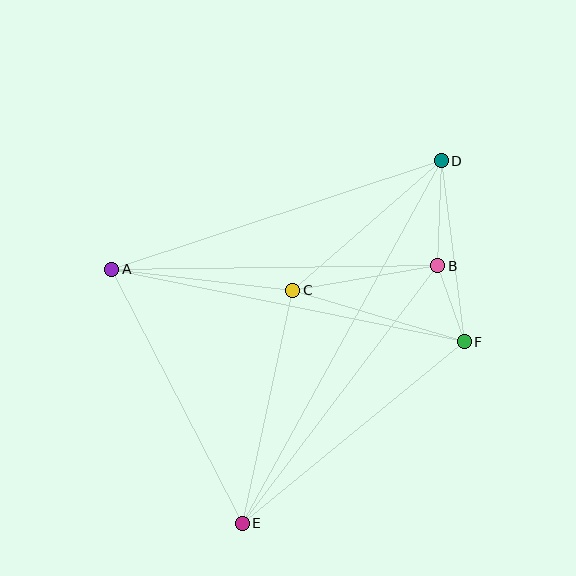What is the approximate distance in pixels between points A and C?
The distance between A and C is approximately 182 pixels.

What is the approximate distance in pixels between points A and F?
The distance between A and F is approximately 360 pixels.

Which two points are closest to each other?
Points B and F are closest to each other.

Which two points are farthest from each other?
Points D and E are farthest from each other.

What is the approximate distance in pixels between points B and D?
The distance between B and D is approximately 105 pixels.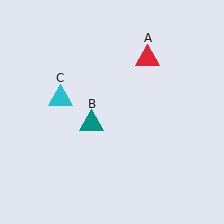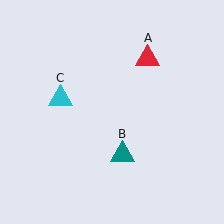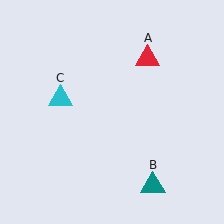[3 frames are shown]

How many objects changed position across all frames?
1 object changed position: teal triangle (object B).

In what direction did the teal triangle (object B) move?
The teal triangle (object B) moved down and to the right.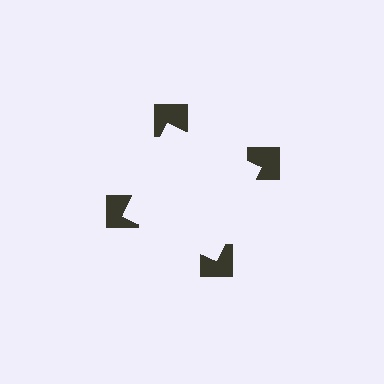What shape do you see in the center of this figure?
An illusory square — its edges are inferred from the aligned wedge cuts in the notched squares, not physically drawn.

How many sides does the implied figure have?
4 sides.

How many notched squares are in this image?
There are 4 — one at each vertex of the illusory square.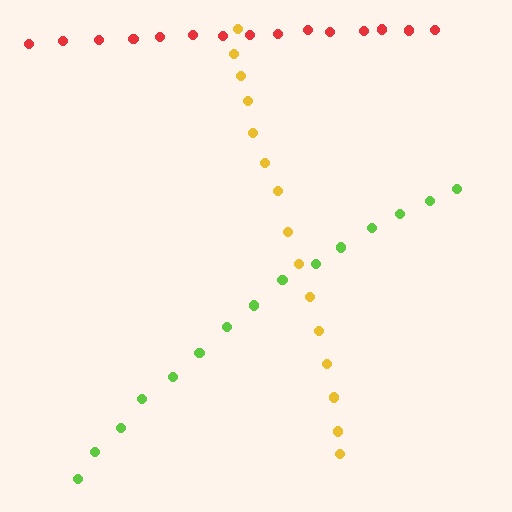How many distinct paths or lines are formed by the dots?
There are 3 distinct paths.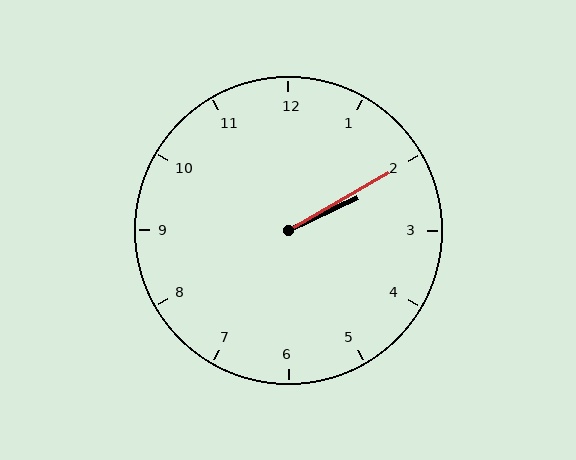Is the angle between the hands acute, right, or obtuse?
It is acute.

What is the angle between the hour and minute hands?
Approximately 5 degrees.